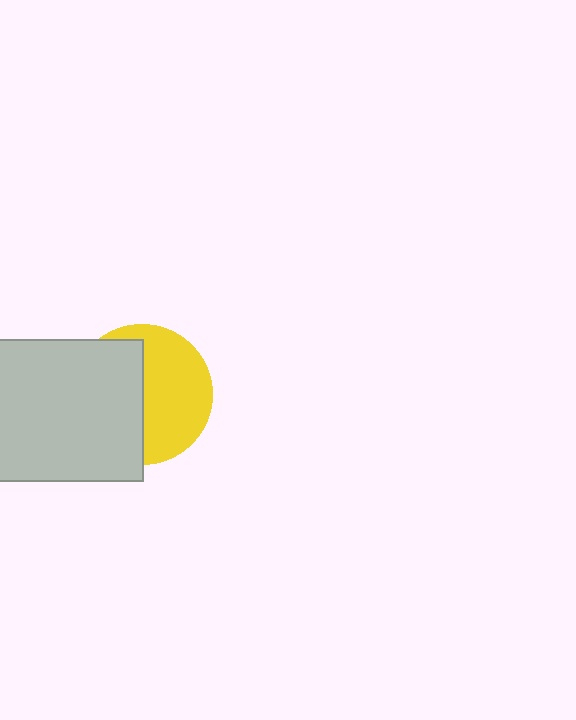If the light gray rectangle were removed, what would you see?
You would see the complete yellow circle.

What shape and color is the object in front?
The object in front is a light gray rectangle.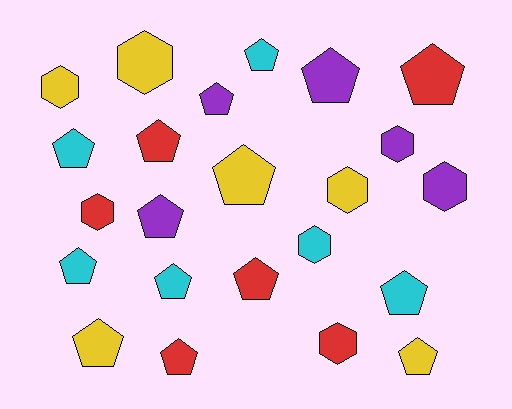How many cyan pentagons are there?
There are 5 cyan pentagons.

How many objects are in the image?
There are 23 objects.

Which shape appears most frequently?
Pentagon, with 15 objects.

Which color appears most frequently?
Yellow, with 6 objects.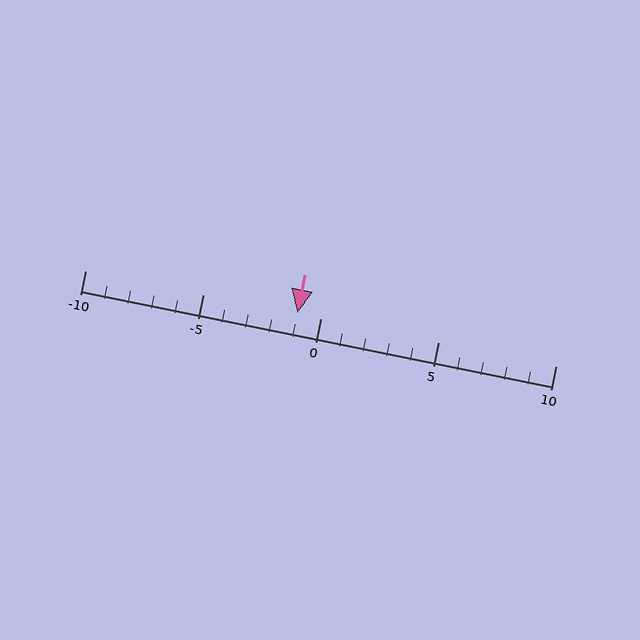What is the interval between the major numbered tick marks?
The major tick marks are spaced 5 units apart.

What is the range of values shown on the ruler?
The ruler shows values from -10 to 10.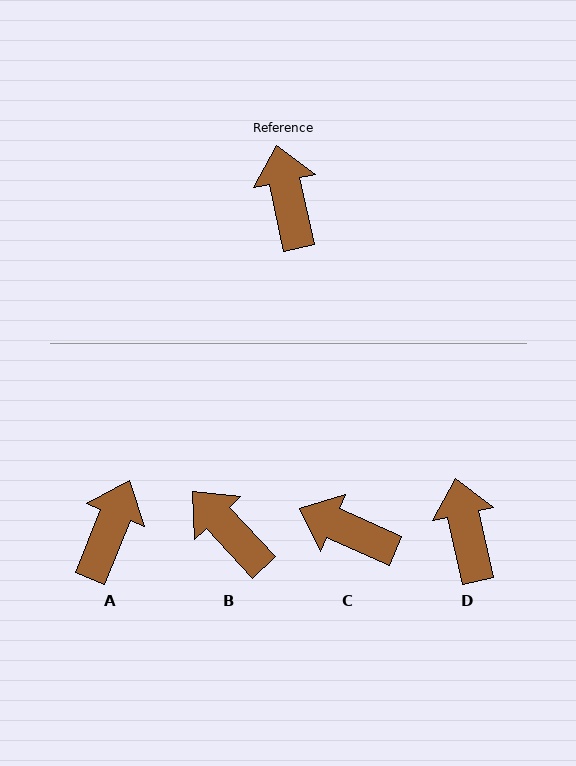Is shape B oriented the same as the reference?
No, it is off by about 31 degrees.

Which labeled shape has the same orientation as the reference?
D.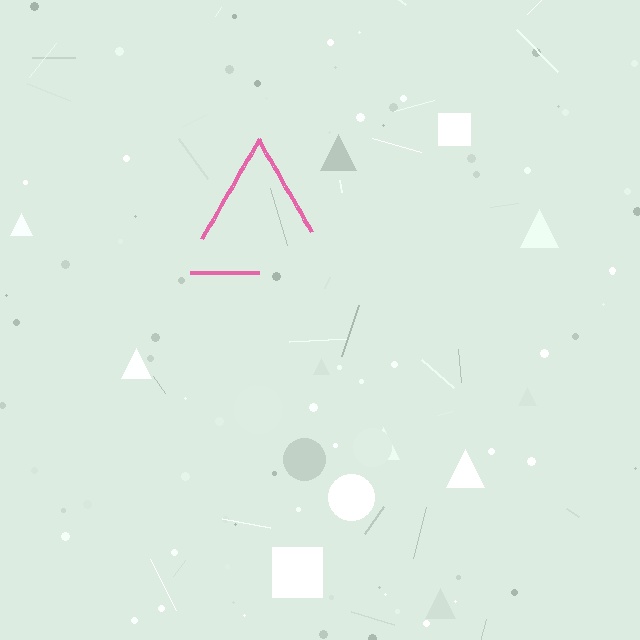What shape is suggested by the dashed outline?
The dashed outline suggests a triangle.